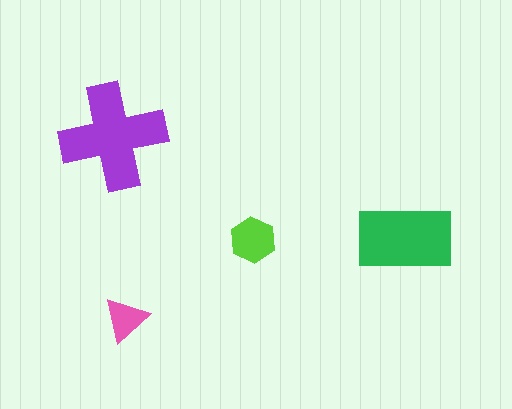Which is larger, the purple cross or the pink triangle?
The purple cross.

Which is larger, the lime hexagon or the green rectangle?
The green rectangle.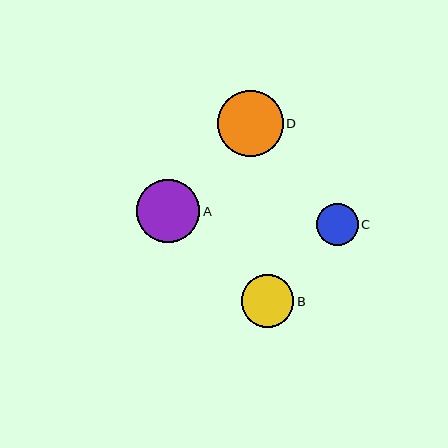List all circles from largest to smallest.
From largest to smallest: D, A, B, C.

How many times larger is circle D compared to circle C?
Circle D is approximately 1.6 times the size of circle C.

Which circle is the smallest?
Circle C is the smallest with a size of approximately 41 pixels.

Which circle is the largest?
Circle D is the largest with a size of approximately 66 pixels.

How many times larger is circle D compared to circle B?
Circle D is approximately 1.3 times the size of circle B.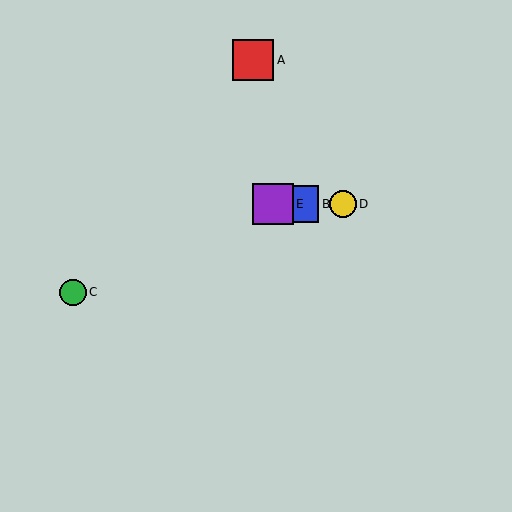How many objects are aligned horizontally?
3 objects (B, D, E) are aligned horizontally.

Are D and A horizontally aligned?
No, D is at y≈204 and A is at y≈60.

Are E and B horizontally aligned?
Yes, both are at y≈204.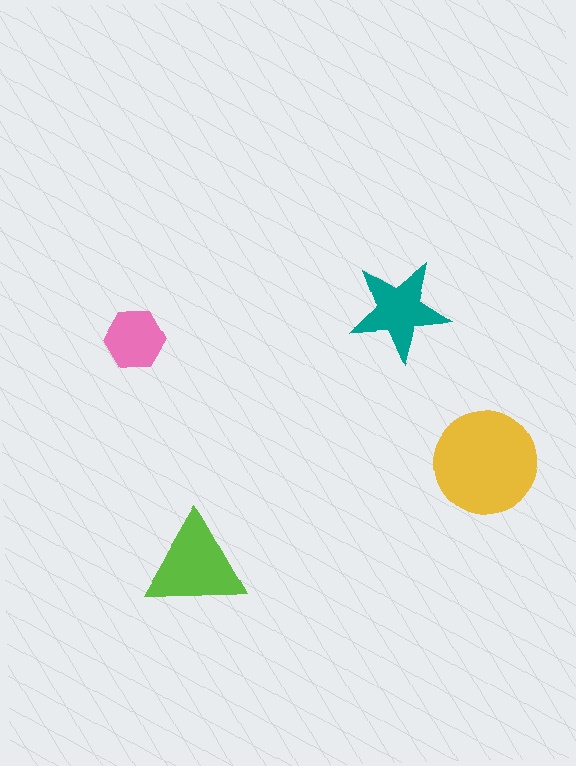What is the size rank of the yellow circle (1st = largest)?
1st.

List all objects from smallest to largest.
The pink hexagon, the teal star, the lime triangle, the yellow circle.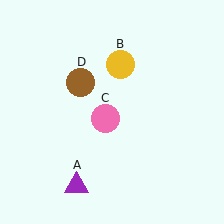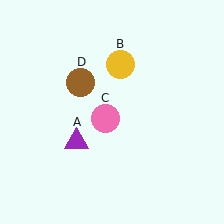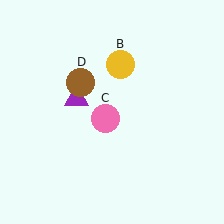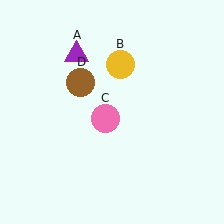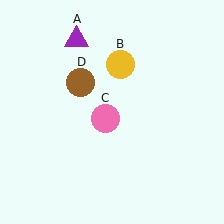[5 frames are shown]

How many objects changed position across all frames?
1 object changed position: purple triangle (object A).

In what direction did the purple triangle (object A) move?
The purple triangle (object A) moved up.